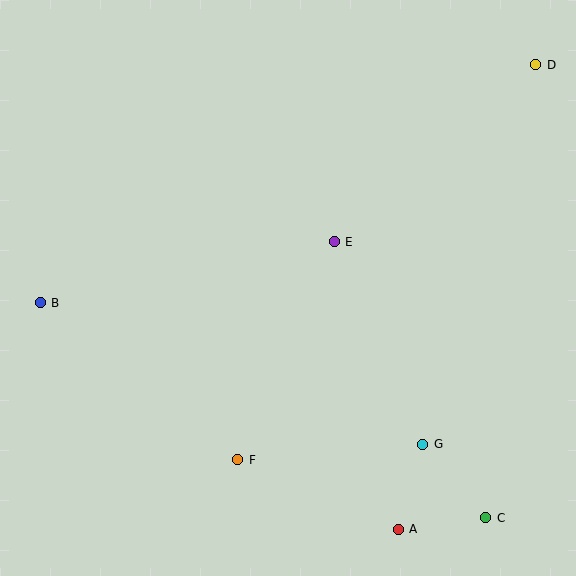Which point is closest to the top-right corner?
Point D is closest to the top-right corner.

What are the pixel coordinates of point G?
Point G is at (423, 444).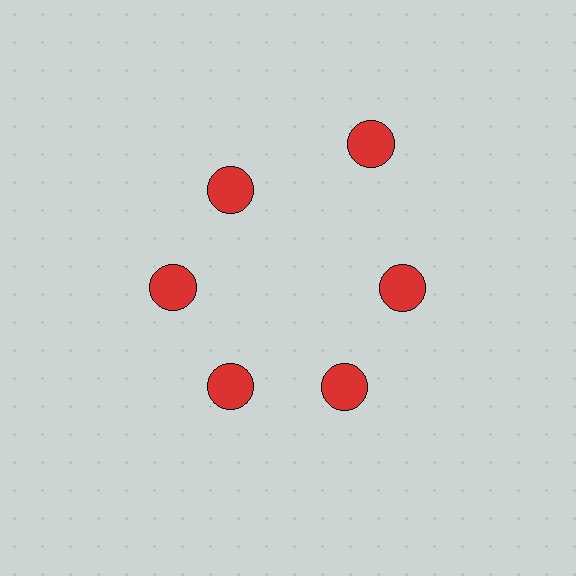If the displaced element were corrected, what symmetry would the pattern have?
It would have 6-fold rotational symmetry — the pattern would map onto itself every 60 degrees.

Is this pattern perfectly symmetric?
No. The 6 red circles are arranged in a ring, but one element near the 1 o'clock position is pushed outward from the center, breaking the 6-fold rotational symmetry.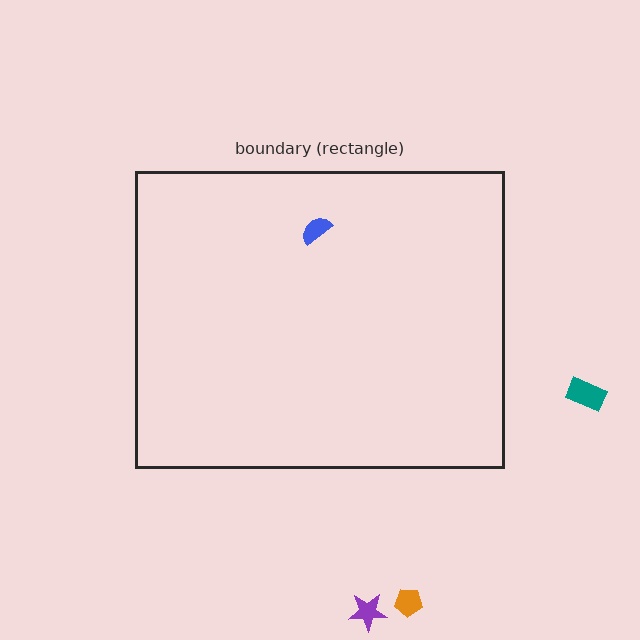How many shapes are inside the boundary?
1 inside, 3 outside.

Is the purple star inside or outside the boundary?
Outside.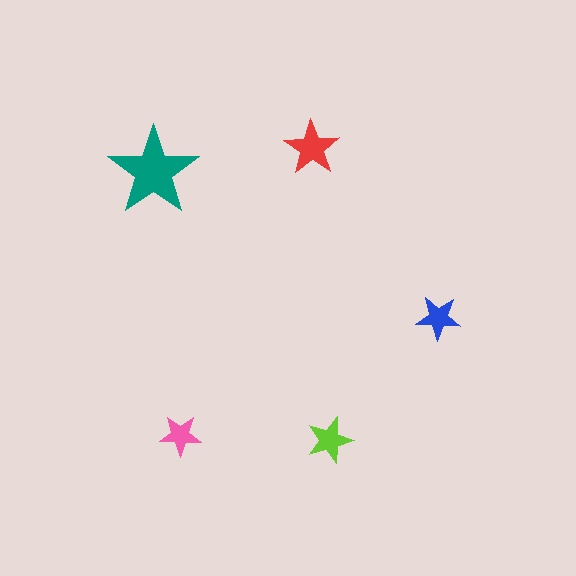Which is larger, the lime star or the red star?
The red one.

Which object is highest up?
The red star is topmost.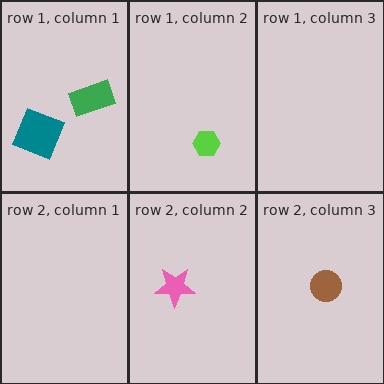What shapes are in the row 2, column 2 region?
The pink star.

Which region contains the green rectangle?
The row 1, column 1 region.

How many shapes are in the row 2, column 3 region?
1.